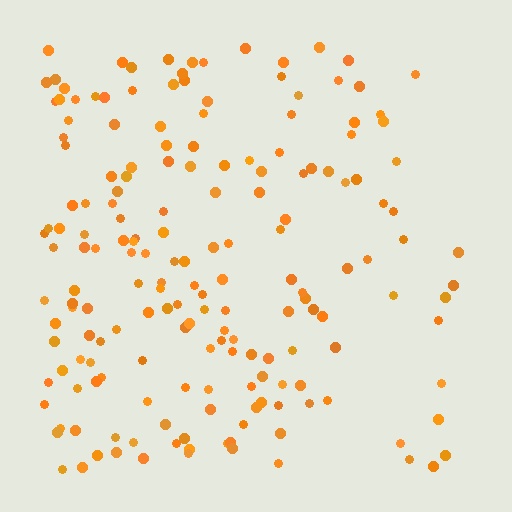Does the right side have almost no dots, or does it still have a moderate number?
Still a moderate number, just noticeably fewer than the left.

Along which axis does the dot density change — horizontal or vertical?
Horizontal.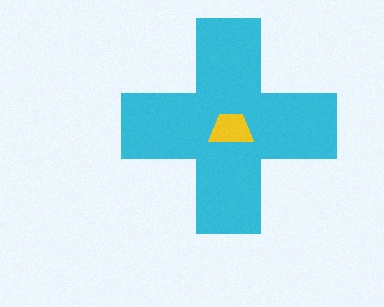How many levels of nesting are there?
2.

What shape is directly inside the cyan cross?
The yellow trapezoid.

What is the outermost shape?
The cyan cross.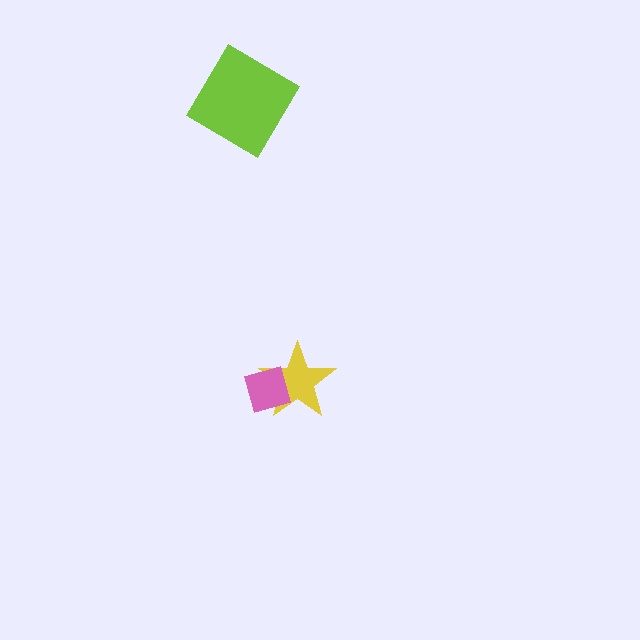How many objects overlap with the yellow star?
1 object overlaps with the yellow star.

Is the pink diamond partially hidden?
No, no other shape covers it.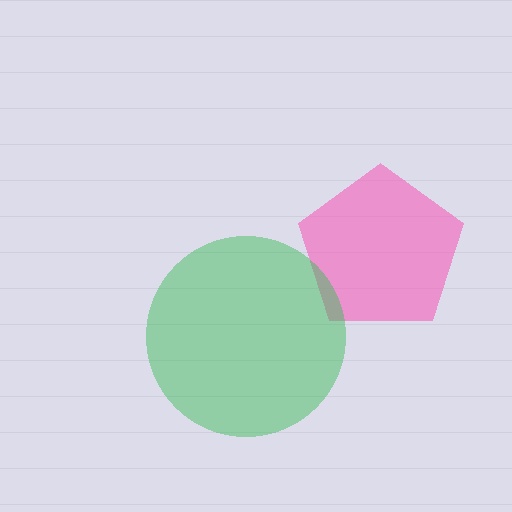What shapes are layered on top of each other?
The layered shapes are: a pink pentagon, a green circle.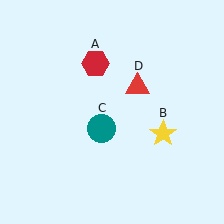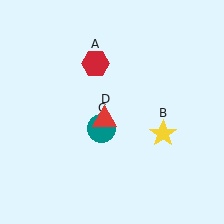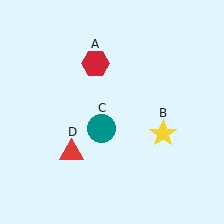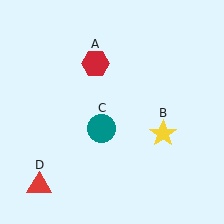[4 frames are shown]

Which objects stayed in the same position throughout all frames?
Red hexagon (object A) and yellow star (object B) and teal circle (object C) remained stationary.